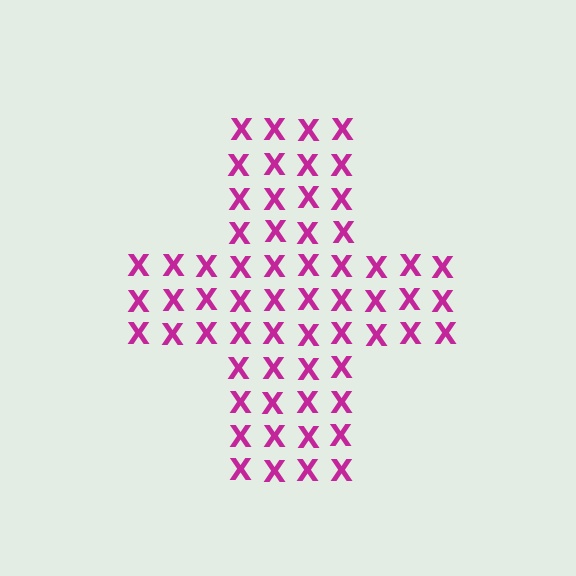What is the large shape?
The large shape is a cross.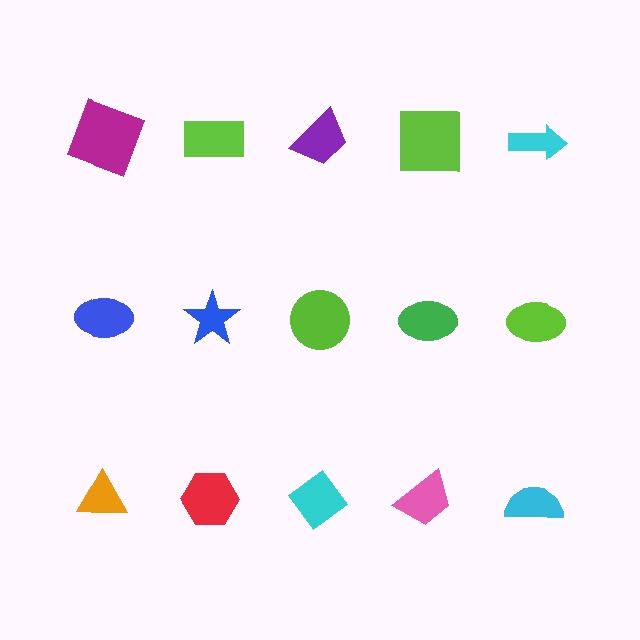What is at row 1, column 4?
A lime square.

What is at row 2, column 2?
A blue star.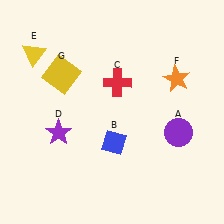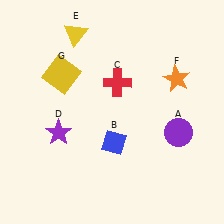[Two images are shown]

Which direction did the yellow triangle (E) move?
The yellow triangle (E) moved right.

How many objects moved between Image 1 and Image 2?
1 object moved between the two images.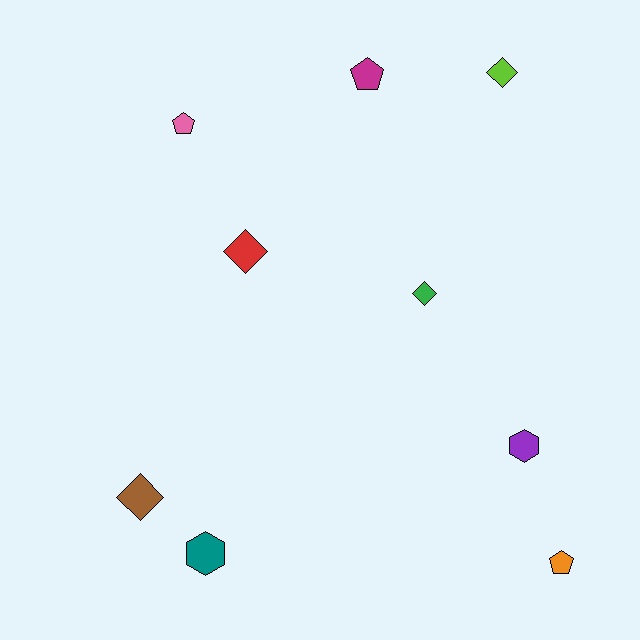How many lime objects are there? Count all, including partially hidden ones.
There is 1 lime object.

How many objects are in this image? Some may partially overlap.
There are 9 objects.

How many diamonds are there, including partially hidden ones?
There are 4 diamonds.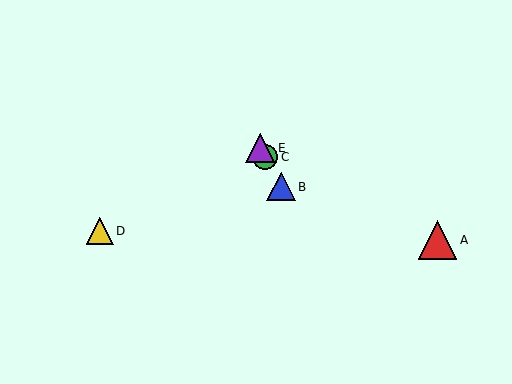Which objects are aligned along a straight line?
Objects B, C, E are aligned along a straight line.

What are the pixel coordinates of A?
Object A is at (438, 240).